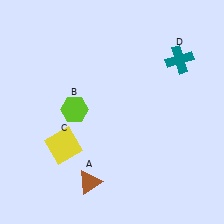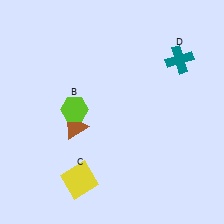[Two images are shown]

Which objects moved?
The objects that moved are: the brown triangle (A), the yellow square (C).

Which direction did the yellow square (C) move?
The yellow square (C) moved down.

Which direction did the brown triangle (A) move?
The brown triangle (A) moved up.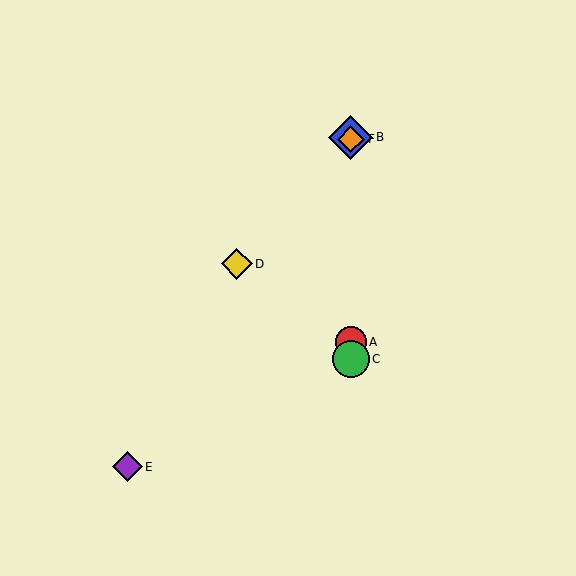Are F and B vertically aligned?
Yes, both are at x≈351.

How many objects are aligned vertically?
4 objects (A, B, C, F) are aligned vertically.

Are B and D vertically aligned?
No, B is at x≈351 and D is at x≈237.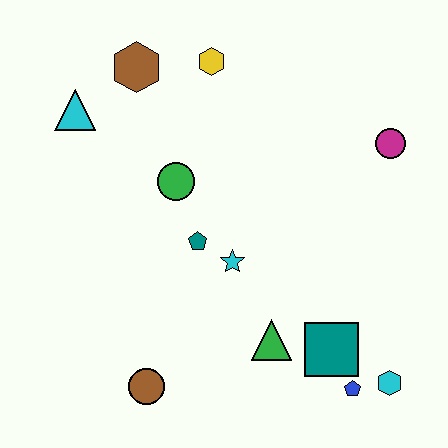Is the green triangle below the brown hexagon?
Yes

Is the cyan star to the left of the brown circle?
No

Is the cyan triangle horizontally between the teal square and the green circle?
No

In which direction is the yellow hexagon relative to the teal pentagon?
The yellow hexagon is above the teal pentagon.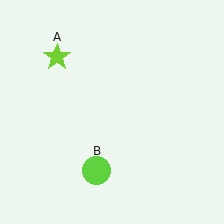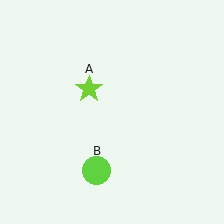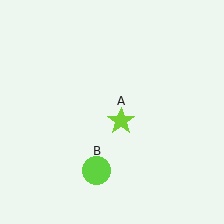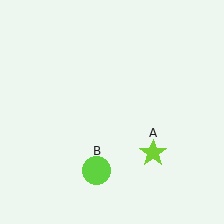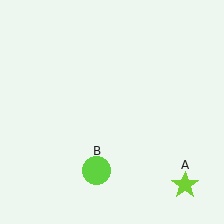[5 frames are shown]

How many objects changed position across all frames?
1 object changed position: lime star (object A).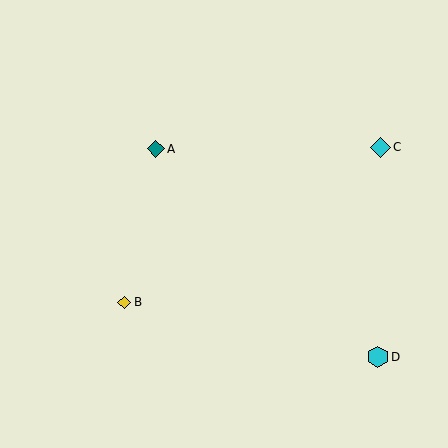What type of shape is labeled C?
Shape C is a cyan diamond.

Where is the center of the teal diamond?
The center of the teal diamond is at (156, 149).